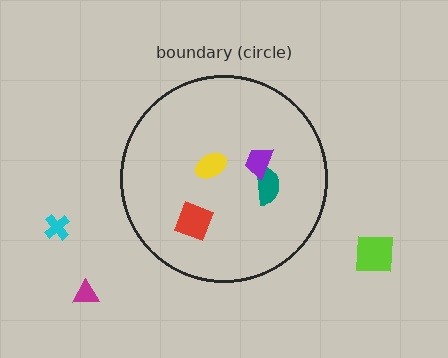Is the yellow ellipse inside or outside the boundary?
Inside.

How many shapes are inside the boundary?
4 inside, 3 outside.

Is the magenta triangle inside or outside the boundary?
Outside.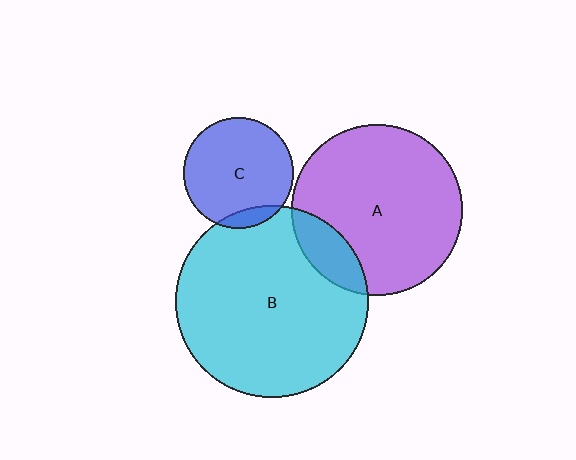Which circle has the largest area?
Circle B (cyan).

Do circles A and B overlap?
Yes.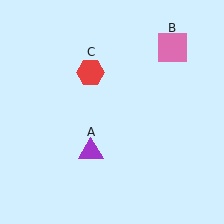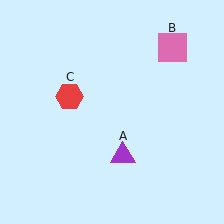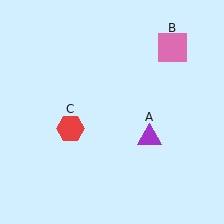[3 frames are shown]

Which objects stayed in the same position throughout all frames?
Pink square (object B) remained stationary.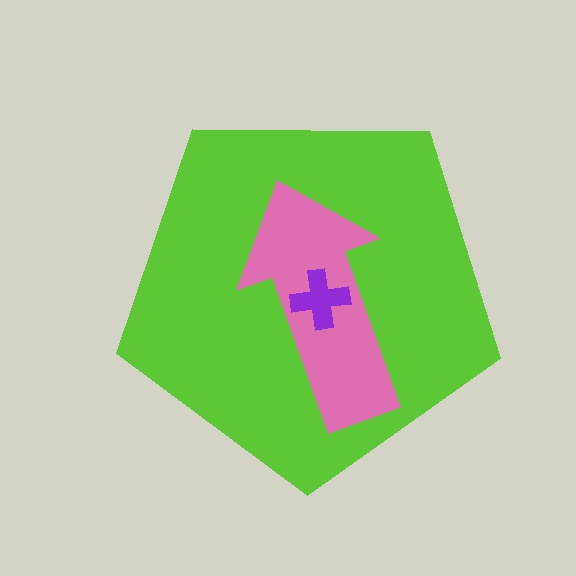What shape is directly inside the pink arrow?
The purple cross.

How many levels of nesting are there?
3.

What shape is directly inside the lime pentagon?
The pink arrow.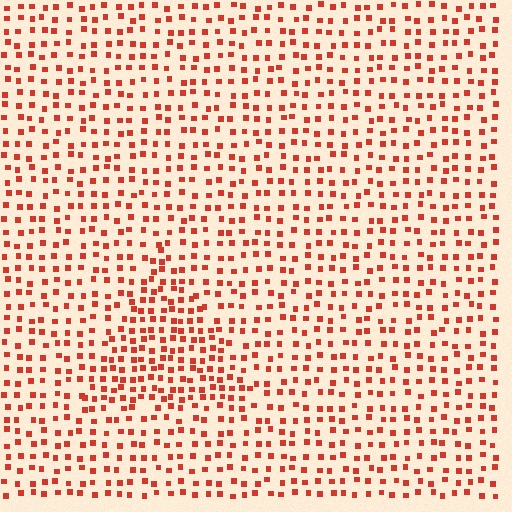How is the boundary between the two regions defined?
The boundary is defined by a change in element density (approximately 1.6x ratio). All elements are the same color, size, and shape.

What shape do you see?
I see a triangle.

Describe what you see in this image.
The image contains small red elements arranged at two different densities. A triangle-shaped region is visible where the elements are more densely packed than the surrounding area.